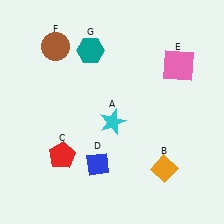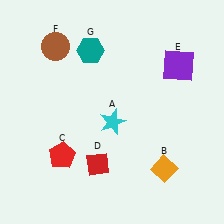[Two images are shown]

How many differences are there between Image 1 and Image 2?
There are 2 differences between the two images.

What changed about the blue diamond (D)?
In Image 1, D is blue. In Image 2, it changed to red.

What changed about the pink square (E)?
In Image 1, E is pink. In Image 2, it changed to purple.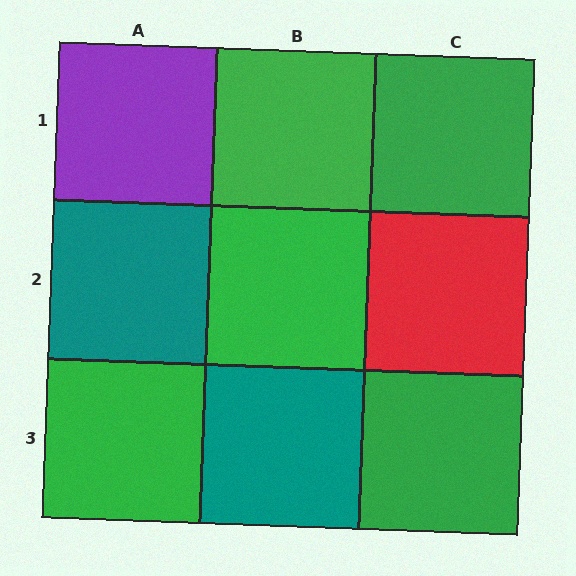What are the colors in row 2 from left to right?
Teal, green, red.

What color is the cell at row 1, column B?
Green.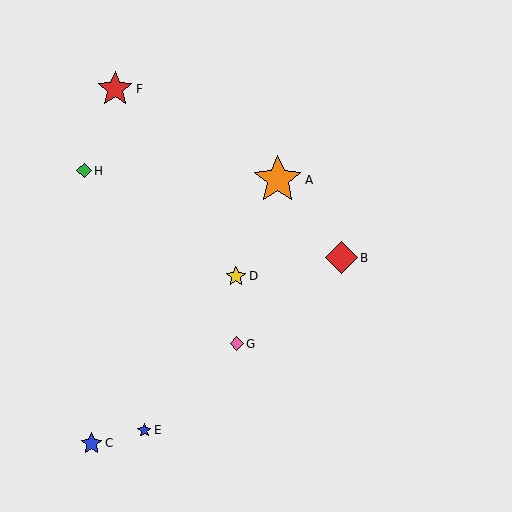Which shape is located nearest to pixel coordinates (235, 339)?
The pink diamond (labeled G) at (237, 344) is nearest to that location.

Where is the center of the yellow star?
The center of the yellow star is at (236, 276).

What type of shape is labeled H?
Shape H is a green diamond.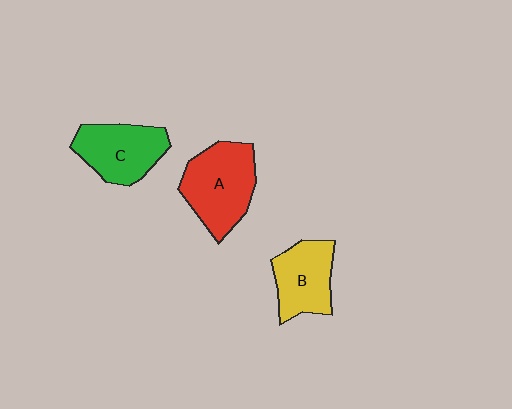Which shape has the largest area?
Shape A (red).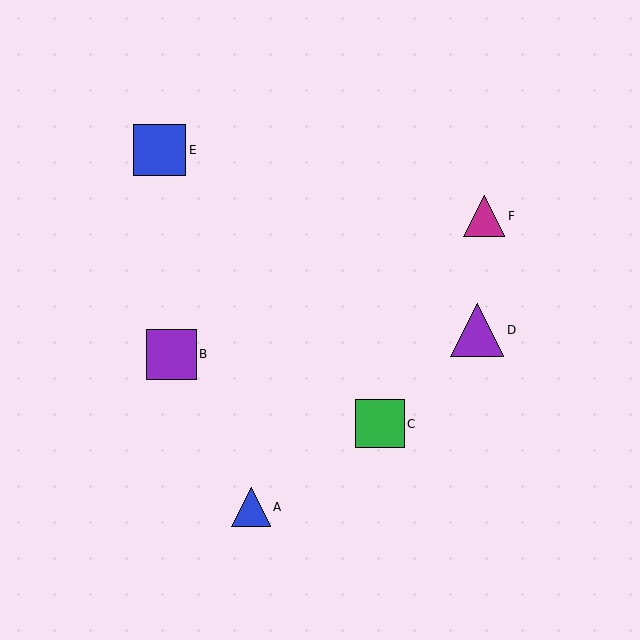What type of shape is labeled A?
Shape A is a blue triangle.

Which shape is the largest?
The purple triangle (labeled D) is the largest.